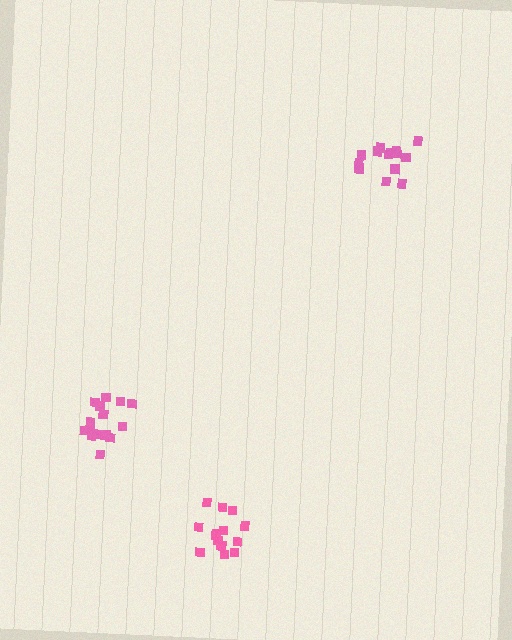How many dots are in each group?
Group 1: 15 dots, Group 2: 14 dots, Group 3: 16 dots (45 total).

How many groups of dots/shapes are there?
There are 3 groups.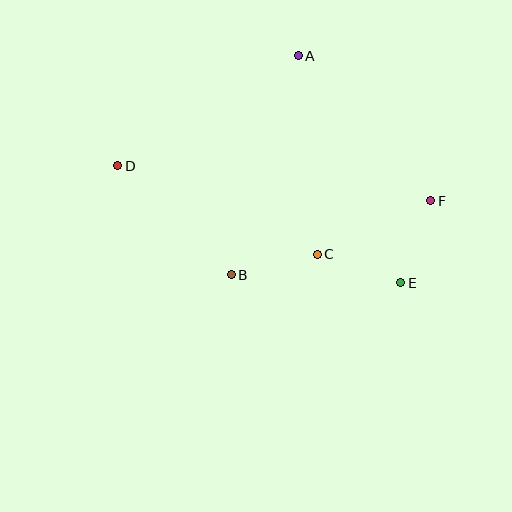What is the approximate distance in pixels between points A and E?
The distance between A and E is approximately 249 pixels.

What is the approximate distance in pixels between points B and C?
The distance between B and C is approximately 89 pixels.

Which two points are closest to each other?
Points E and F are closest to each other.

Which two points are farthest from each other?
Points D and F are farthest from each other.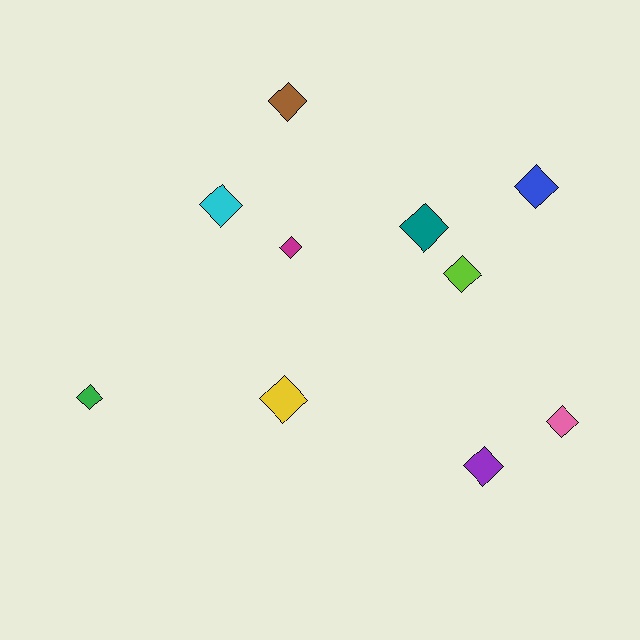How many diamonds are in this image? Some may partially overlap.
There are 10 diamonds.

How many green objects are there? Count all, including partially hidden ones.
There is 1 green object.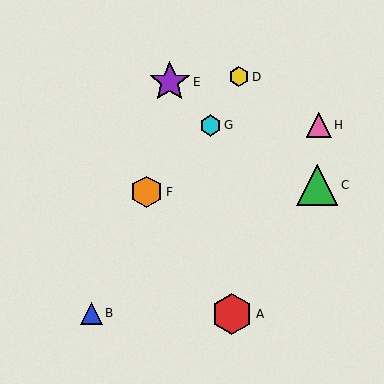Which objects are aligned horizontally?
Objects G, H are aligned horizontally.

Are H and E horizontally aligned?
No, H is at y≈125 and E is at y≈82.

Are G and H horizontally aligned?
Yes, both are at y≈125.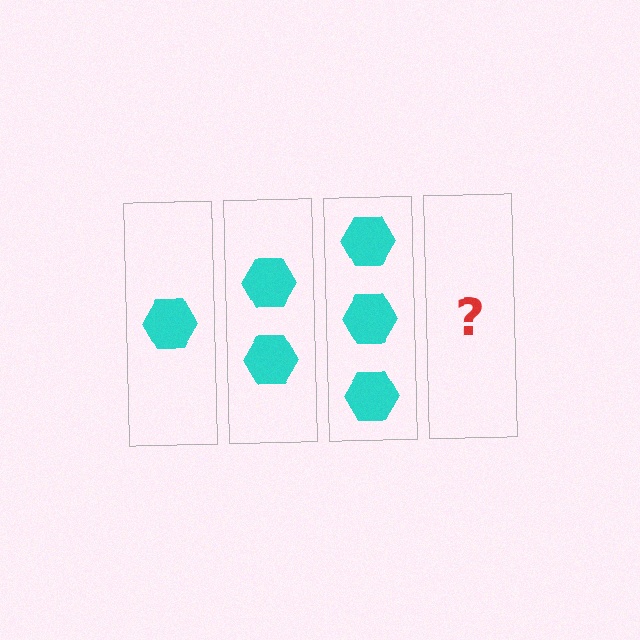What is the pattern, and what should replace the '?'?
The pattern is that each step adds one more hexagon. The '?' should be 4 hexagons.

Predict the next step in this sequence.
The next step is 4 hexagons.